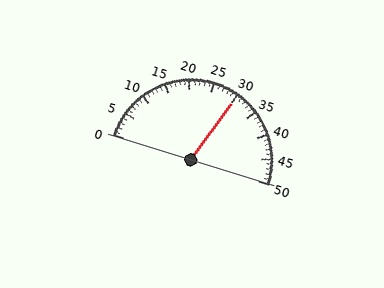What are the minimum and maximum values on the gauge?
The gauge ranges from 0 to 50.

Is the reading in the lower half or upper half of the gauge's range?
The reading is in the upper half of the range (0 to 50).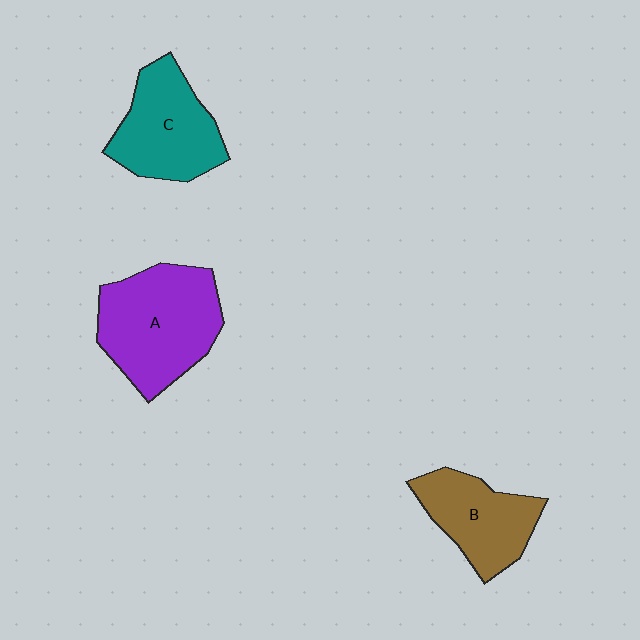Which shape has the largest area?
Shape A (purple).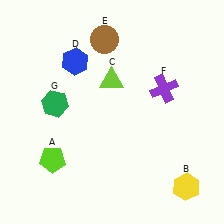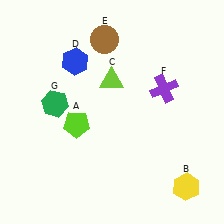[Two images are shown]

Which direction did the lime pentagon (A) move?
The lime pentagon (A) moved up.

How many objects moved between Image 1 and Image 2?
1 object moved between the two images.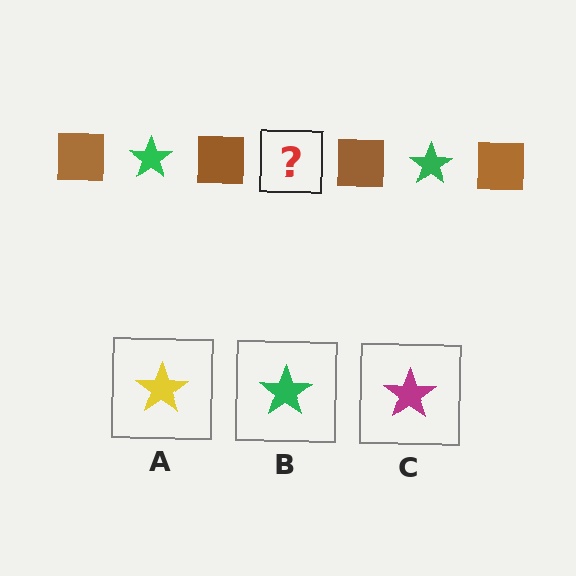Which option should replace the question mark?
Option B.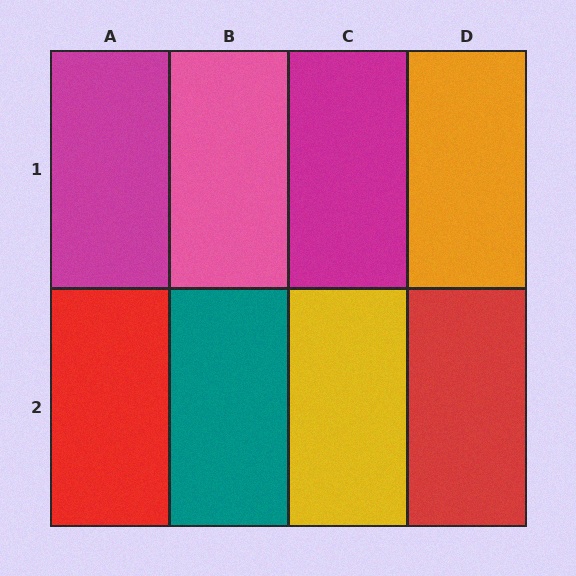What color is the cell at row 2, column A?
Red.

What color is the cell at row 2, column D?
Red.